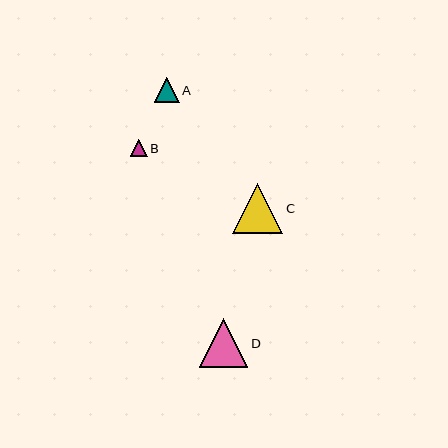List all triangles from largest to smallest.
From largest to smallest: C, D, A, B.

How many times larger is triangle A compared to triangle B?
Triangle A is approximately 1.5 times the size of triangle B.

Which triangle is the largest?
Triangle C is the largest with a size of approximately 50 pixels.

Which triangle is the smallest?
Triangle B is the smallest with a size of approximately 17 pixels.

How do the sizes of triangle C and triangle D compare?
Triangle C and triangle D are approximately the same size.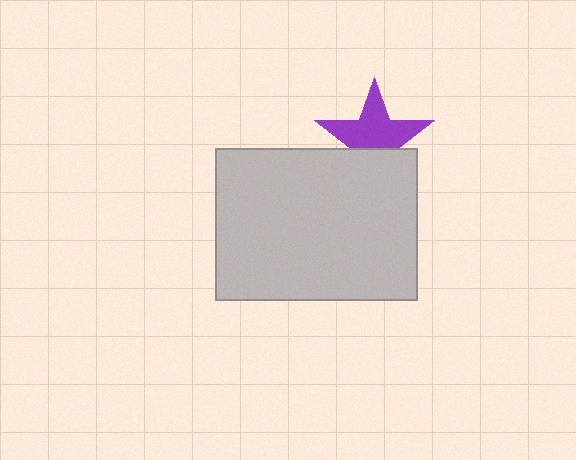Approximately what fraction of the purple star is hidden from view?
Roughly 36% of the purple star is hidden behind the light gray rectangle.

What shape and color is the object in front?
The object in front is a light gray rectangle.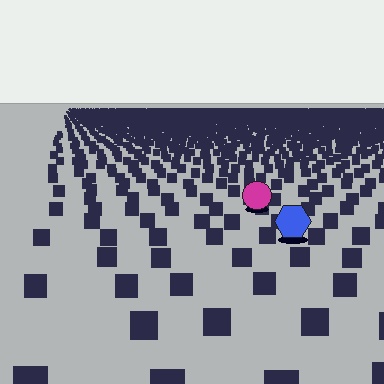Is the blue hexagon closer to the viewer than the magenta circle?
Yes. The blue hexagon is closer — you can tell from the texture gradient: the ground texture is coarser near it.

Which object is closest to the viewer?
The blue hexagon is closest. The texture marks near it are larger and more spread out.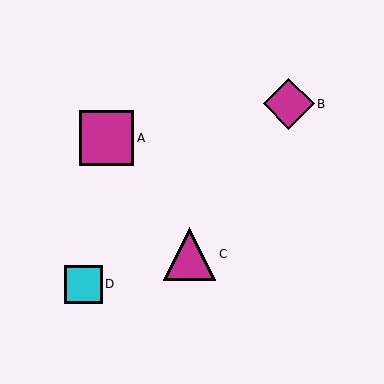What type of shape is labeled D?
Shape D is a cyan square.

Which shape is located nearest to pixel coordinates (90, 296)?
The cyan square (labeled D) at (83, 284) is nearest to that location.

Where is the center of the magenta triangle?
The center of the magenta triangle is at (190, 254).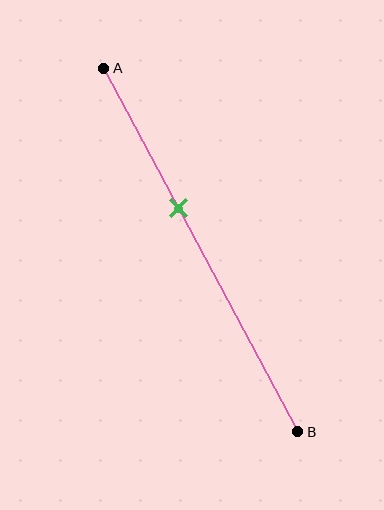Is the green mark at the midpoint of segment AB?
No, the mark is at about 40% from A, not at the 50% midpoint.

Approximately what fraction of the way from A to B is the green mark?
The green mark is approximately 40% of the way from A to B.